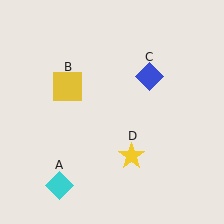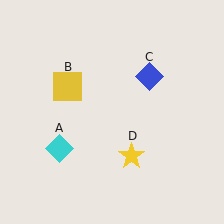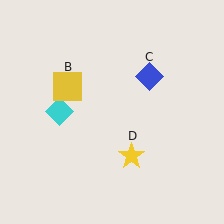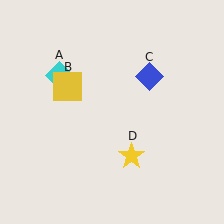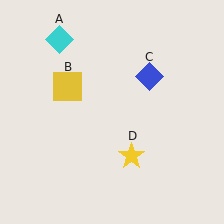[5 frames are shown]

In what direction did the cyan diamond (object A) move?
The cyan diamond (object A) moved up.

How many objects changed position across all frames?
1 object changed position: cyan diamond (object A).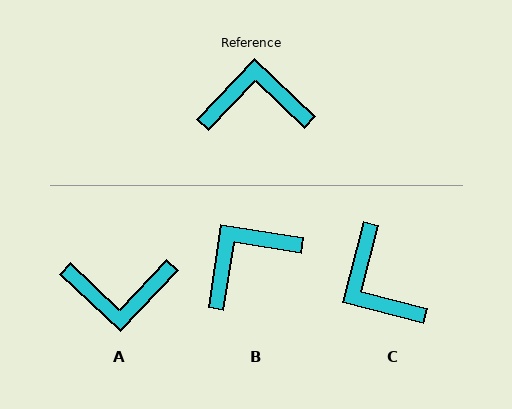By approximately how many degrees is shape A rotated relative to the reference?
Approximately 179 degrees clockwise.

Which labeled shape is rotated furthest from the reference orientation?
A, about 179 degrees away.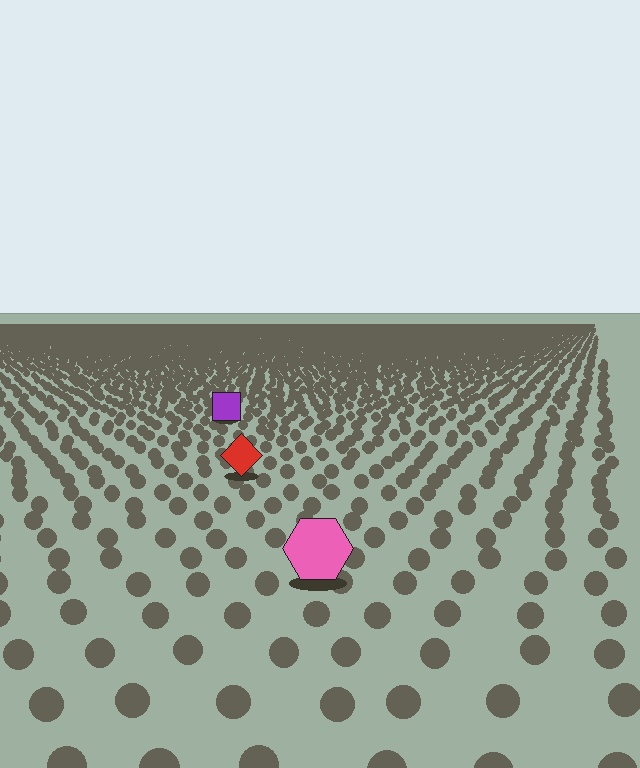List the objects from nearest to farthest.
From nearest to farthest: the pink hexagon, the red diamond, the purple square.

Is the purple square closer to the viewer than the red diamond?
No. The red diamond is closer — you can tell from the texture gradient: the ground texture is coarser near it.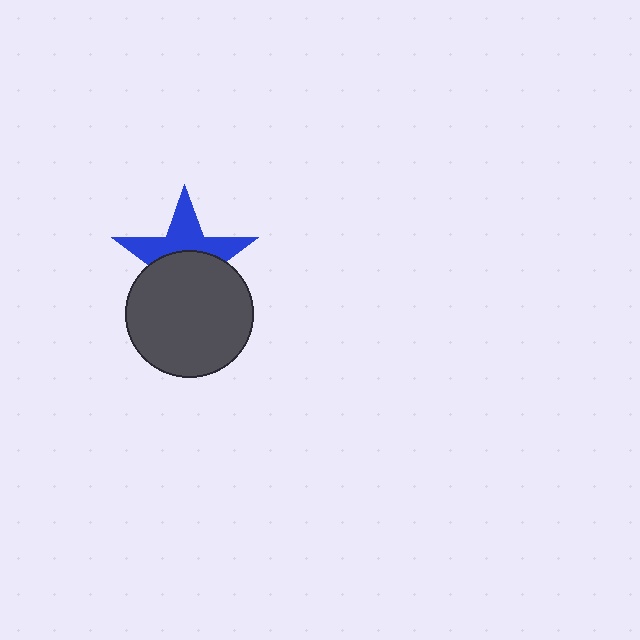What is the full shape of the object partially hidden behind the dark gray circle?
The partially hidden object is a blue star.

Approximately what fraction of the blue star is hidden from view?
Roughly 54% of the blue star is hidden behind the dark gray circle.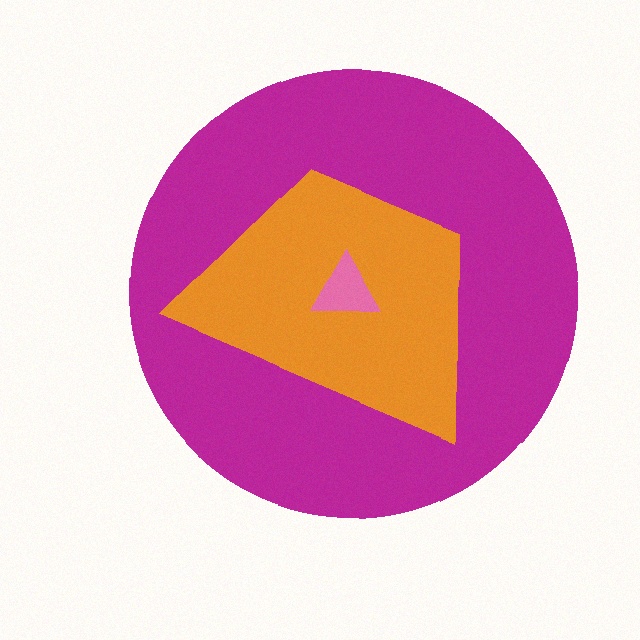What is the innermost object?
The pink triangle.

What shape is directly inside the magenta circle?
The orange trapezoid.